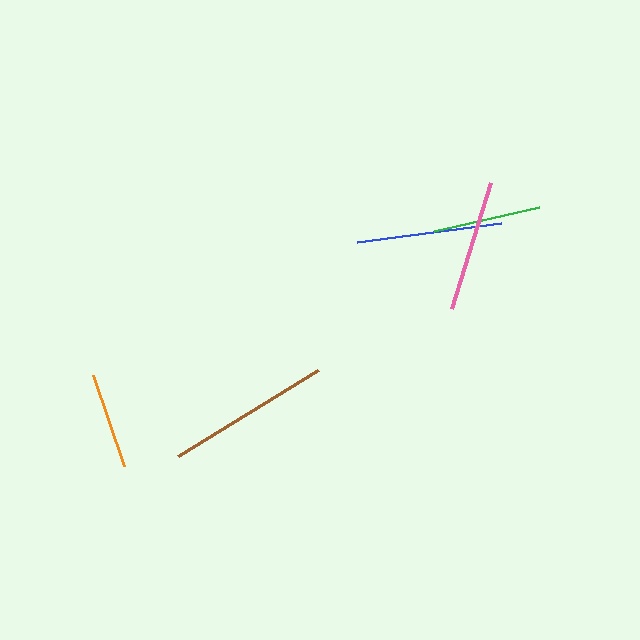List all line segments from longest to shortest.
From longest to shortest: brown, blue, pink, green, orange.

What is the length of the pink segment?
The pink segment is approximately 132 pixels long.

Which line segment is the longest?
The brown line is the longest at approximately 165 pixels.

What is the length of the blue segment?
The blue segment is approximately 145 pixels long.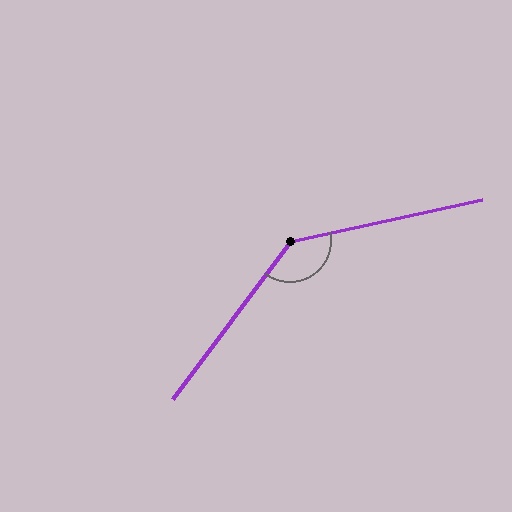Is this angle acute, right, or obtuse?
It is obtuse.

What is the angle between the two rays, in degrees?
Approximately 139 degrees.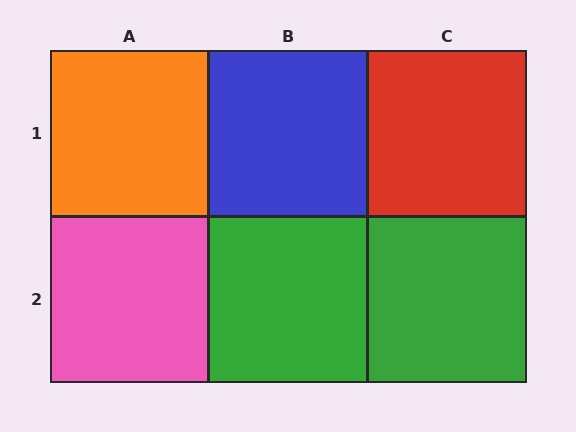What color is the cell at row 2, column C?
Green.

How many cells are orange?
1 cell is orange.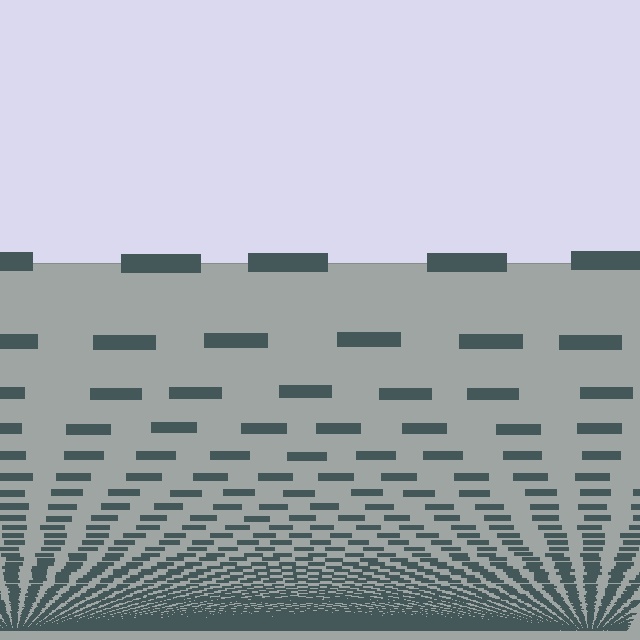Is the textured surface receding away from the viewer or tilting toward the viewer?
The surface appears to tilt toward the viewer. Texture elements get larger and sparser toward the top.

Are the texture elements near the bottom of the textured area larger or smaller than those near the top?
Smaller. The gradient is inverted — elements near the bottom are smaller and denser.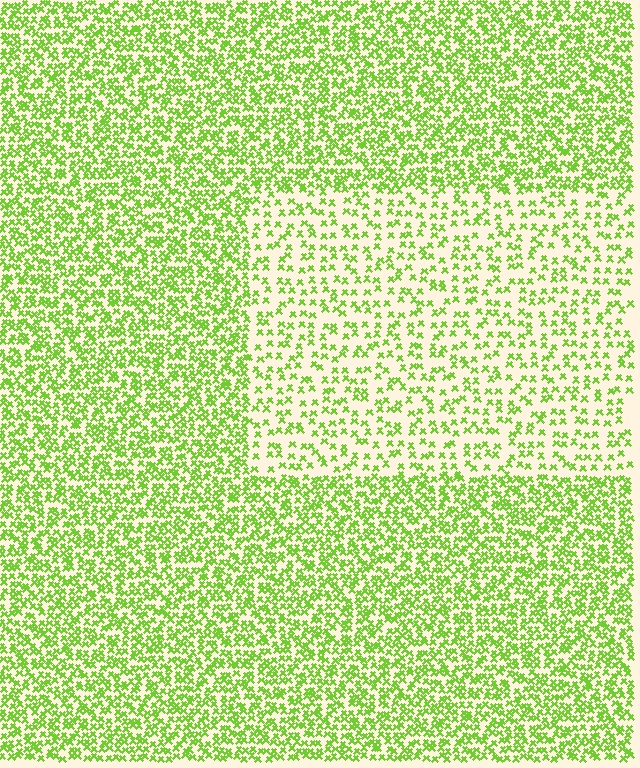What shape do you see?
I see a rectangle.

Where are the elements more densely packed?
The elements are more densely packed outside the rectangle boundary.